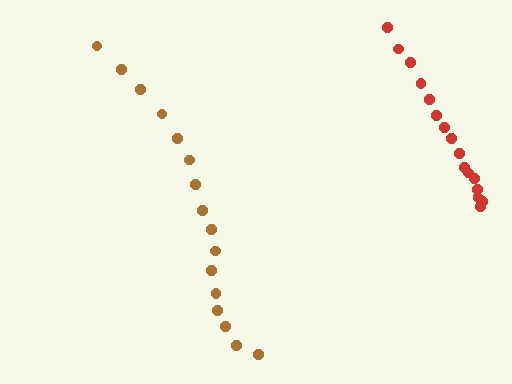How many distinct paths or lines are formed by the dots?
There are 2 distinct paths.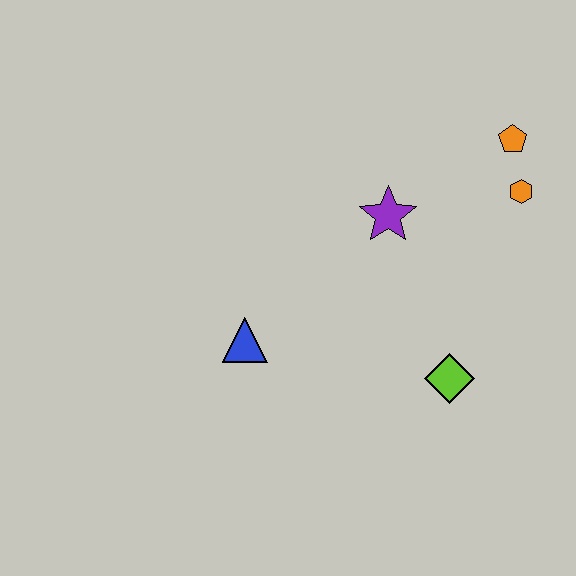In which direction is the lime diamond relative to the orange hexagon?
The lime diamond is below the orange hexagon.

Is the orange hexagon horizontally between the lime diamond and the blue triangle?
No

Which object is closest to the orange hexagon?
The orange pentagon is closest to the orange hexagon.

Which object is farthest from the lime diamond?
The orange pentagon is farthest from the lime diamond.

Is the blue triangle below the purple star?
Yes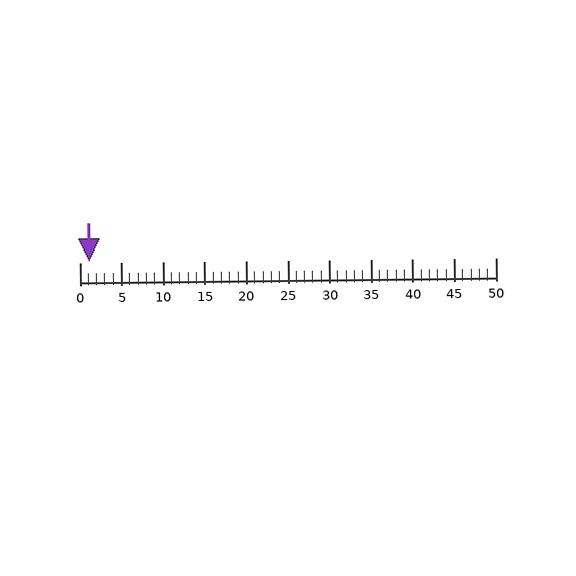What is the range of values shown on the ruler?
The ruler shows values from 0 to 50.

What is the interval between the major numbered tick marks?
The major tick marks are spaced 5 units apart.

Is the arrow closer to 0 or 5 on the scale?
The arrow is closer to 0.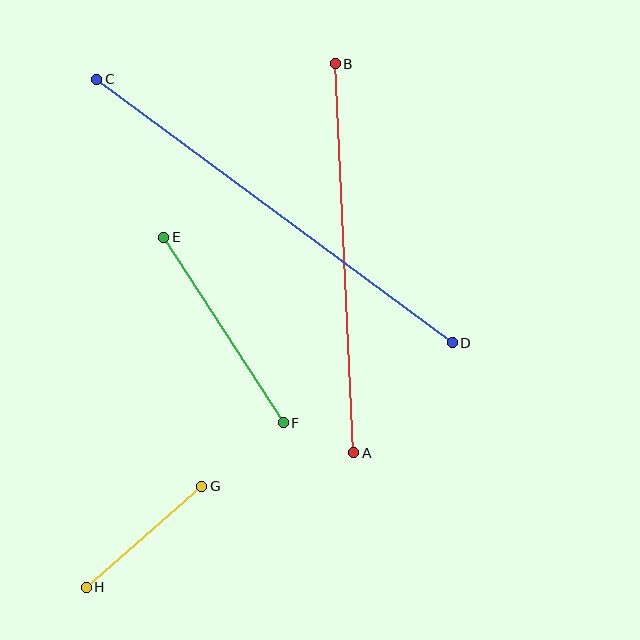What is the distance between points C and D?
The distance is approximately 442 pixels.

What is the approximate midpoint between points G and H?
The midpoint is at approximately (144, 537) pixels.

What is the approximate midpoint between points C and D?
The midpoint is at approximately (274, 211) pixels.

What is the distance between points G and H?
The distance is approximately 153 pixels.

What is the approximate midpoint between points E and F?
The midpoint is at approximately (223, 330) pixels.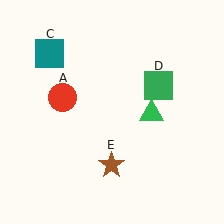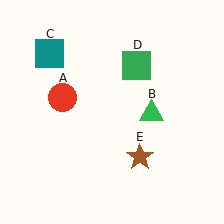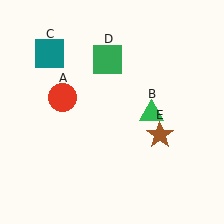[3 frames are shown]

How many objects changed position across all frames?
2 objects changed position: green square (object D), brown star (object E).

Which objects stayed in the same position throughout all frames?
Red circle (object A) and green triangle (object B) and teal square (object C) remained stationary.